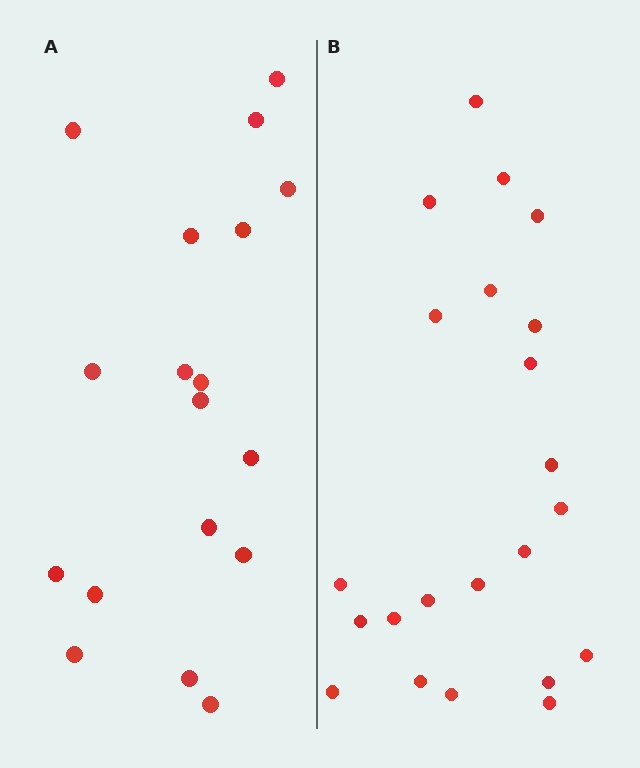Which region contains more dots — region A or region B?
Region B (the right region) has more dots.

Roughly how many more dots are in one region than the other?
Region B has about 4 more dots than region A.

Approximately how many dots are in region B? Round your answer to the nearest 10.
About 20 dots. (The exact count is 22, which rounds to 20.)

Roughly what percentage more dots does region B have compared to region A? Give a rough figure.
About 20% more.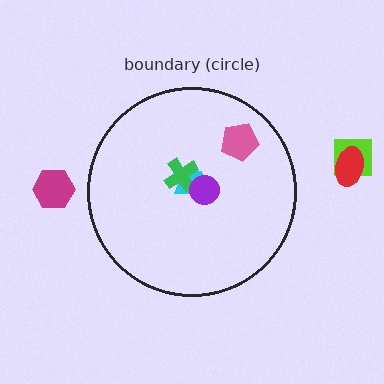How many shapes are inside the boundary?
4 inside, 3 outside.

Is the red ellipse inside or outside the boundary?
Outside.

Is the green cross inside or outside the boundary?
Inside.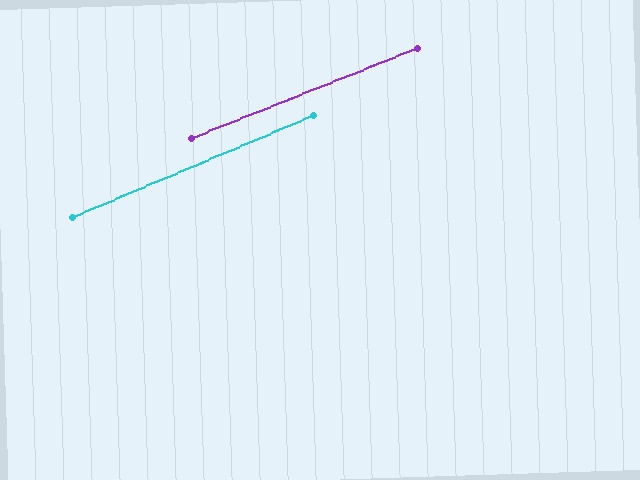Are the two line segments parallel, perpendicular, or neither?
Parallel — their directions differ by only 1.1°.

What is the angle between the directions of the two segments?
Approximately 1 degree.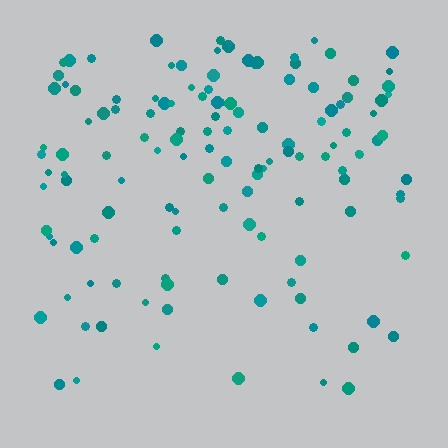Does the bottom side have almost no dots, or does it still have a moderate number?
Still a moderate number, just noticeably fewer than the top.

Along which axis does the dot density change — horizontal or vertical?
Vertical.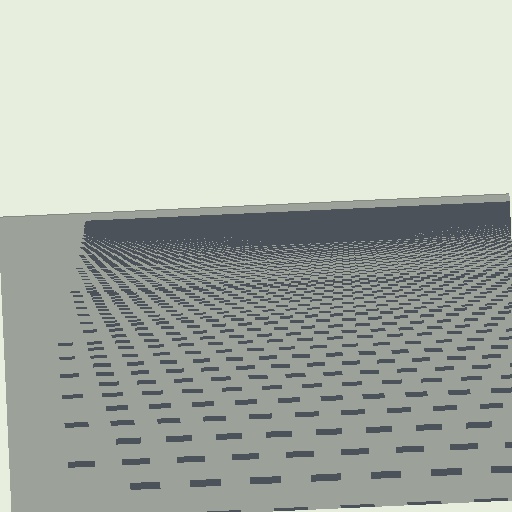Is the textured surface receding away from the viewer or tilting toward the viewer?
The surface is receding away from the viewer. Texture elements get smaller and denser toward the top.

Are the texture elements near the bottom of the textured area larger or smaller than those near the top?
Larger. Near the bottom, elements are closer to the viewer and appear at a bigger on-screen size.